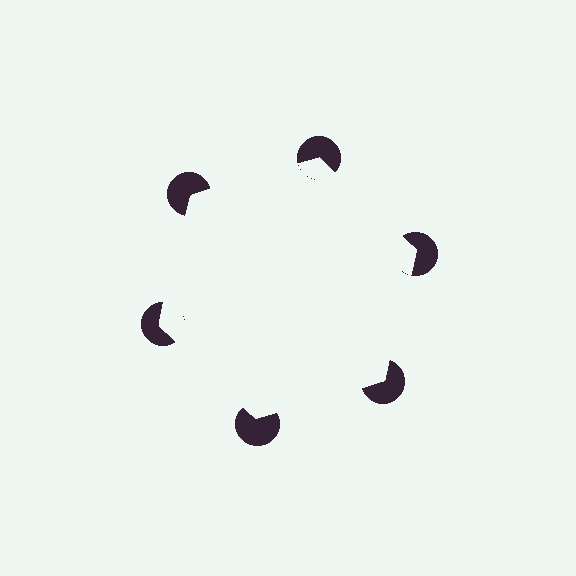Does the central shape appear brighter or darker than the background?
It typically appears slightly brighter than the background, even though no actual brightness change is drawn.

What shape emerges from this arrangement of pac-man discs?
An illusory hexagon — its edges are inferred from the aligned wedge cuts in the pac-man discs, not physically drawn.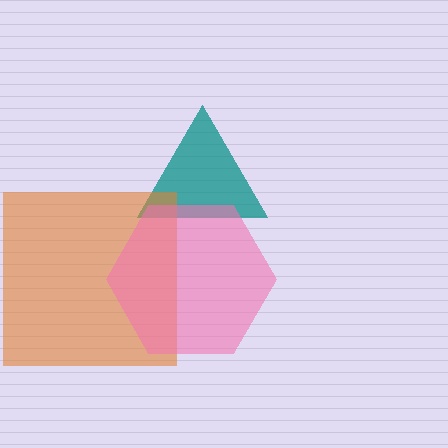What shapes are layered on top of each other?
The layered shapes are: a teal triangle, an orange square, a pink hexagon.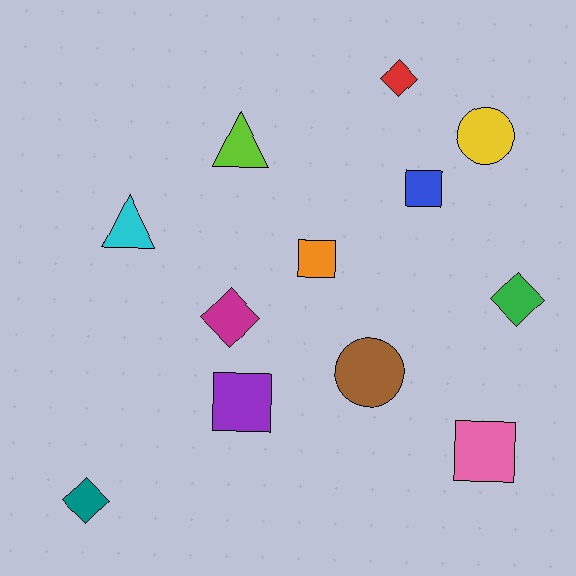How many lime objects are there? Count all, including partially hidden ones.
There is 1 lime object.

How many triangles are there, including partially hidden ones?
There are 2 triangles.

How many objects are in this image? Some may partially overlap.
There are 12 objects.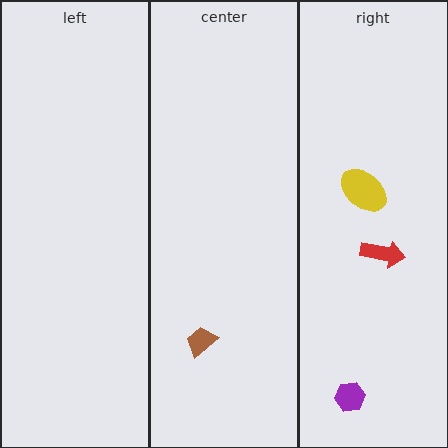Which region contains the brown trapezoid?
The center region.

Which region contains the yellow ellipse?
The right region.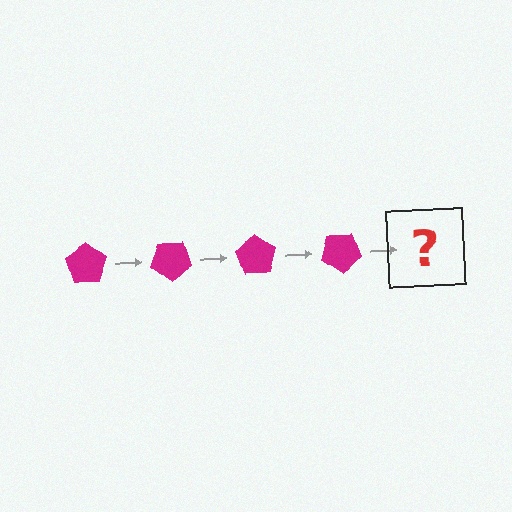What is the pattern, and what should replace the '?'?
The pattern is that the pentagon rotates 35 degrees each step. The '?' should be a magenta pentagon rotated 140 degrees.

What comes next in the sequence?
The next element should be a magenta pentagon rotated 140 degrees.